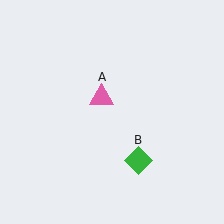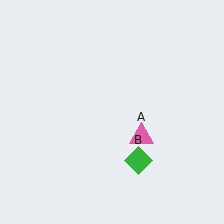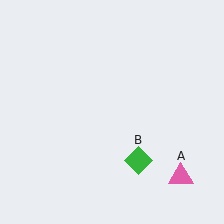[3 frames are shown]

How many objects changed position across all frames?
1 object changed position: pink triangle (object A).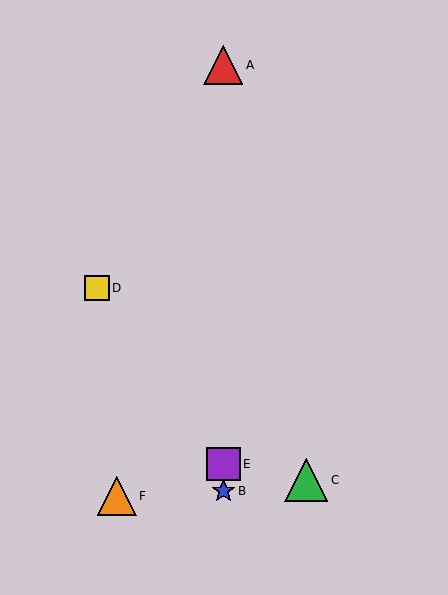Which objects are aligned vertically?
Objects A, B, E are aligned vertically.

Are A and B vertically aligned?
Yes, both are at x≈223.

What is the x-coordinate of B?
Object B is at x≈223.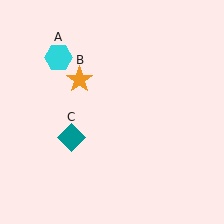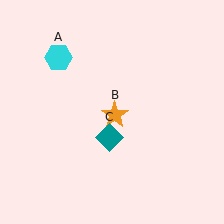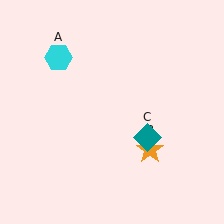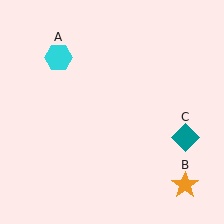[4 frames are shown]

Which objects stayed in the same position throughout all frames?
Cyan hexagon (object A) remained stationary.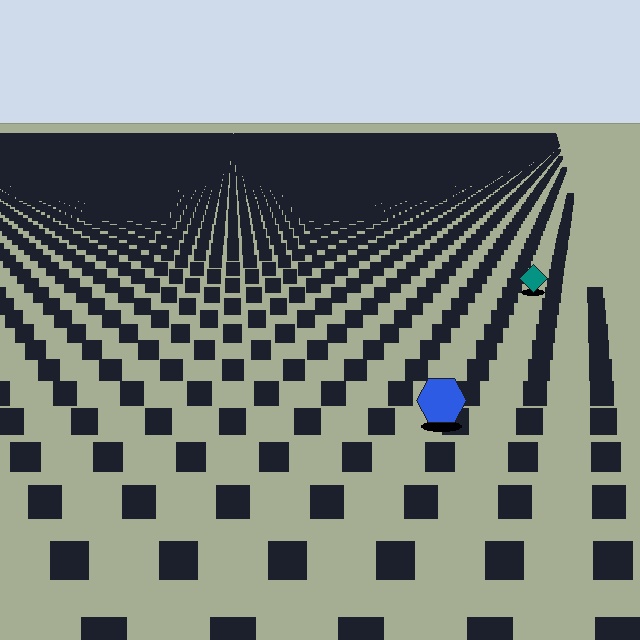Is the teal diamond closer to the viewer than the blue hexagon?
No. The blue hexagon is closer — you can tell from the texture gradient: the ground texture is coarser near it.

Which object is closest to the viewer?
The blue hexagon is closest. The texture marks near it are larger and more spread out.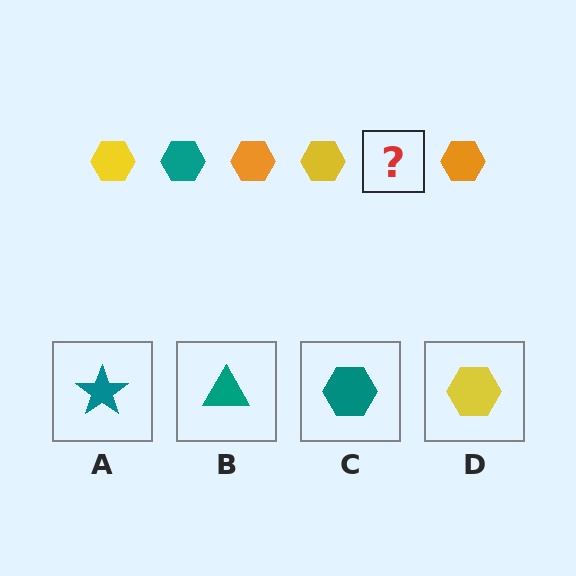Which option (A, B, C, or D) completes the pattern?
C.